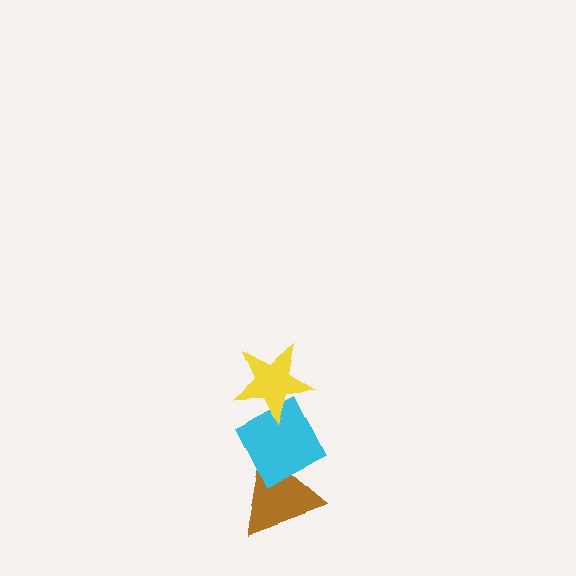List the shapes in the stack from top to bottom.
From top to bottom: the yellow star, the cyan diamond, the brown triangle.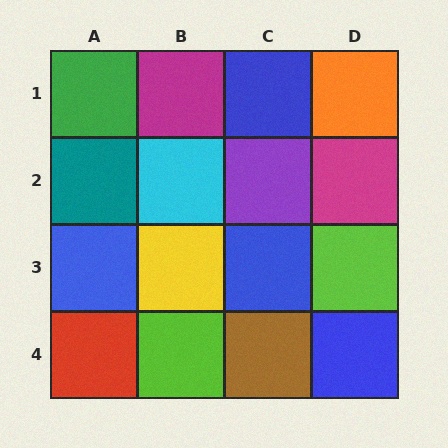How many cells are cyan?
1 cell is cyan.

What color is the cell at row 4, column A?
Red.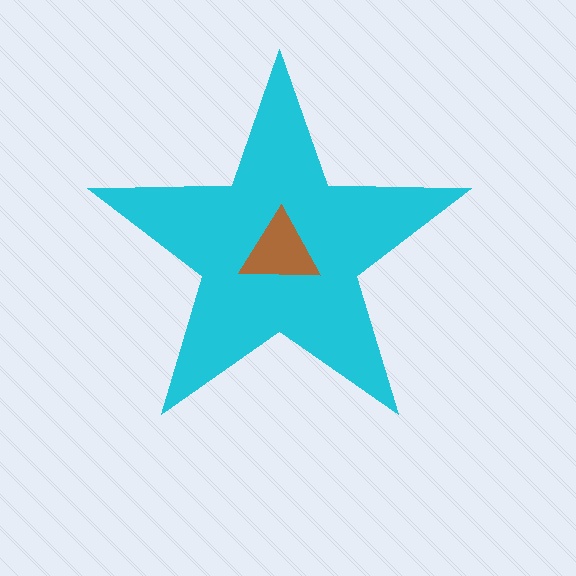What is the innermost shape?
The brown triangle.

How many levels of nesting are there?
2.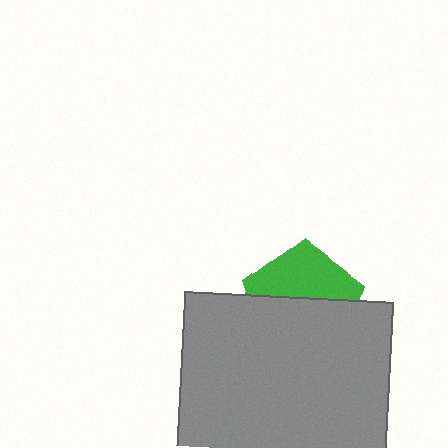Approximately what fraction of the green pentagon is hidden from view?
Roughly 56% of the green pentagon is hidden behind the gray square.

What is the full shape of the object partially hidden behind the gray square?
The partially hidden object is a green pentagon.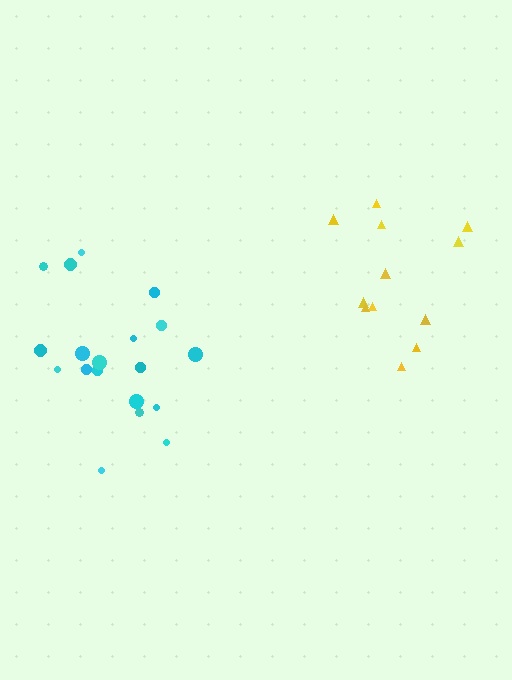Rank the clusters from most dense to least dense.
cyan, yellow.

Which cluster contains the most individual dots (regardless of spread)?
Cyan (19).